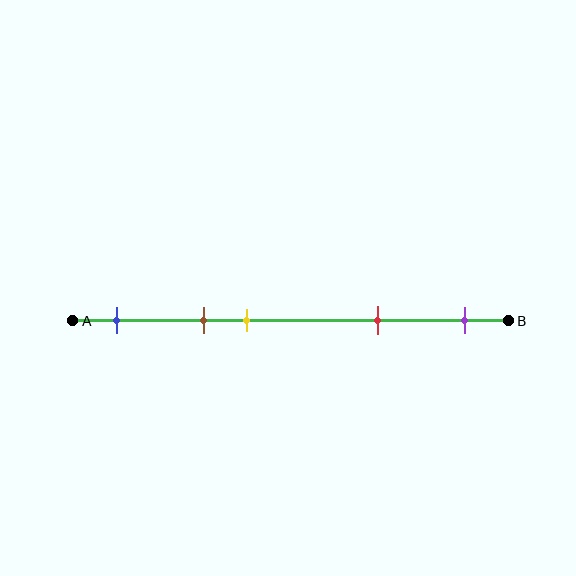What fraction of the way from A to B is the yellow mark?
The yellow mark is approximately 40% (0.4) of the way from A to B.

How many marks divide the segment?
There are 5 marks dividing the segment.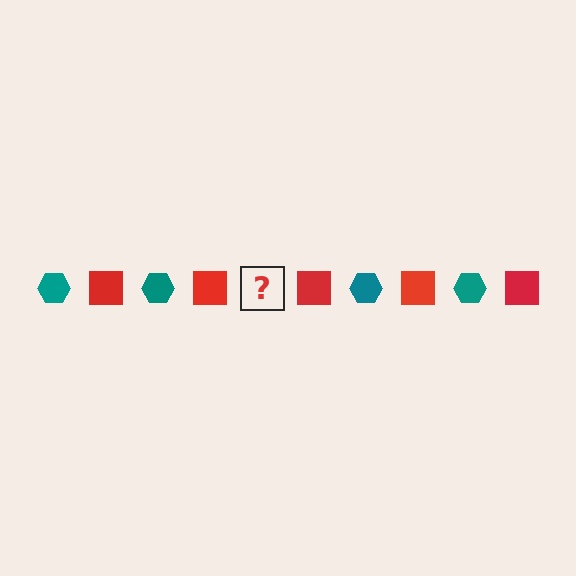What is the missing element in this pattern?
The missing element is a teal hexagon.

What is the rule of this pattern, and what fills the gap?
The rule is that the pattern alternates between teal hexagon and red square. The gap should be filled with a teal hexagon.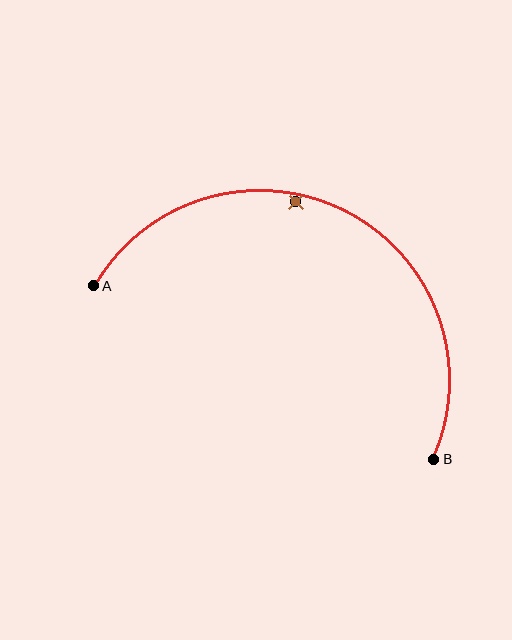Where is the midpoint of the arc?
The arc midpoint is the point on the curve farthest from the straight line joining A and B. It sits above that line.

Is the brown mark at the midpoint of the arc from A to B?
No — the brown mark does not lie on the arc at all. It sits slightly inside the curve.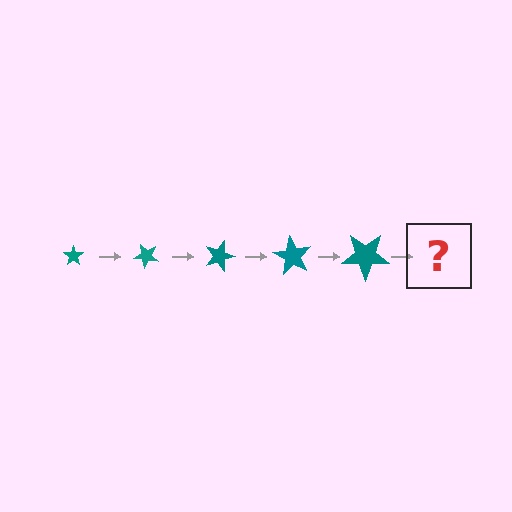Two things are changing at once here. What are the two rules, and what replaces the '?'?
The two rules are that the star grows larger each step and it rotates 45 degrees each step. The '?' should be a star, larger than the previous one and rotated 225 degrees from the start.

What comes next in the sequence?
The next element should be a star, larger than the previous one and rotated 225 degrees from the start.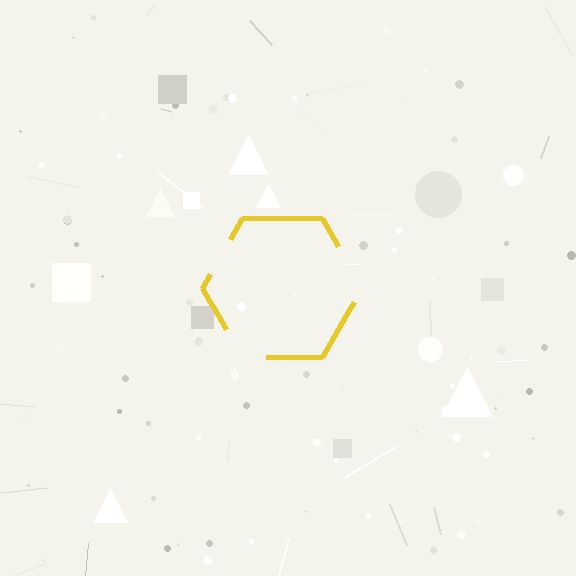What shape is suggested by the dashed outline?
The dashed outline suggests a hexagon.